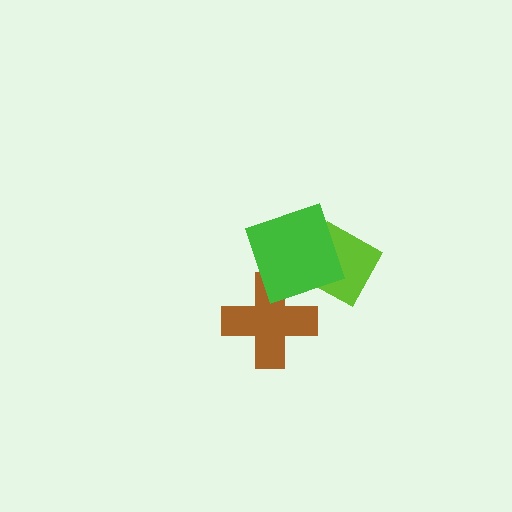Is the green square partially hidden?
No, no other shape covers it.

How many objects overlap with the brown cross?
1 object overlaps with the brown cross.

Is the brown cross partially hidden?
Yes, it is partially covered by another shape.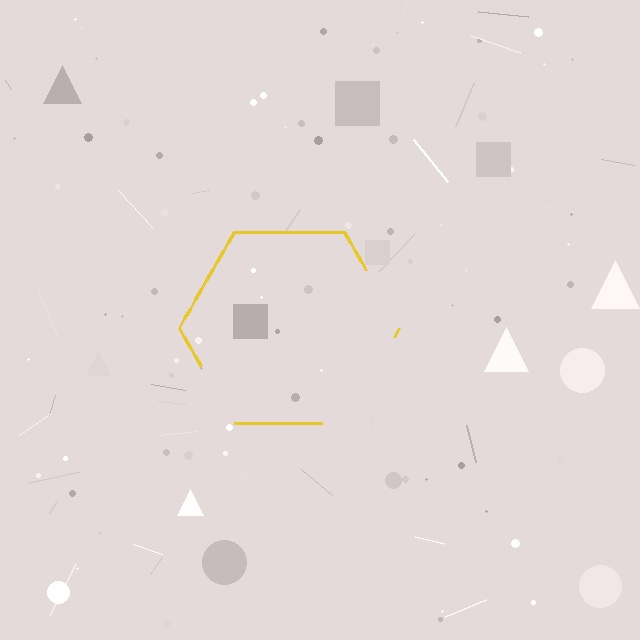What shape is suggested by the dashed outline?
The dashed outline suggests a hexagon.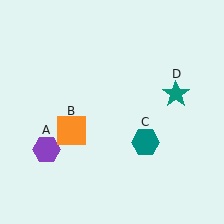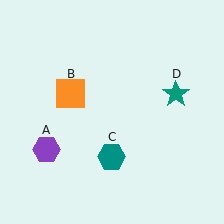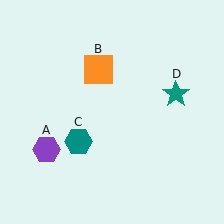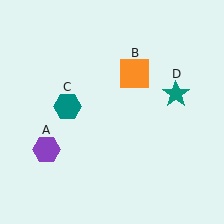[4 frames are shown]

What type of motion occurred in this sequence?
The orange square (object B), teal hexagon (object C) rotated clockwise around the center of the scene.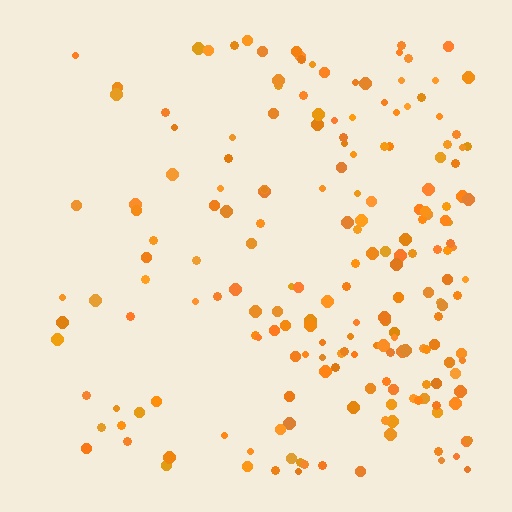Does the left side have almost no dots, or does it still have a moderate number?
Still a moderate number, just noticeably fewer than the right.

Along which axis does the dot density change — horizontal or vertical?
Horizontal.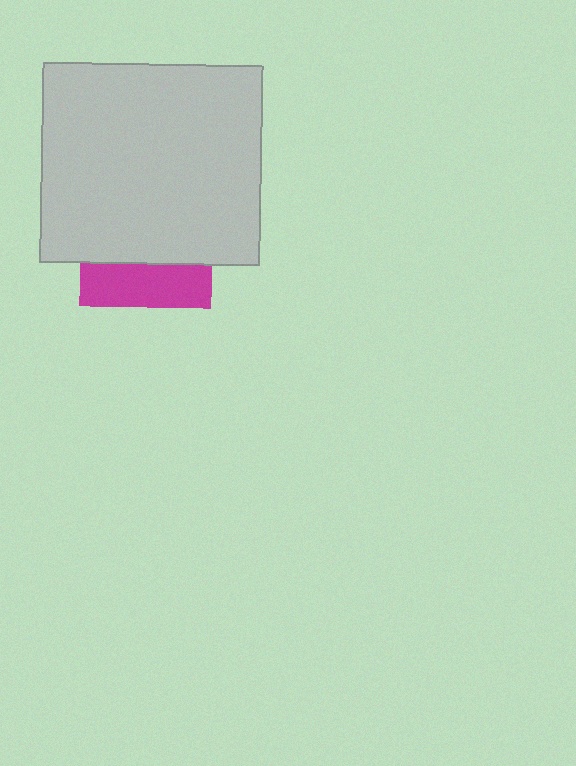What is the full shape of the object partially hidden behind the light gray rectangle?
The partially hidden object is a magenta square.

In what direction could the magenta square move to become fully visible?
The magenta square could move down. That would shift it out from behind the light gray rectangle entirely.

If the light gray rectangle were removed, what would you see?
You would see the complete magenta square.